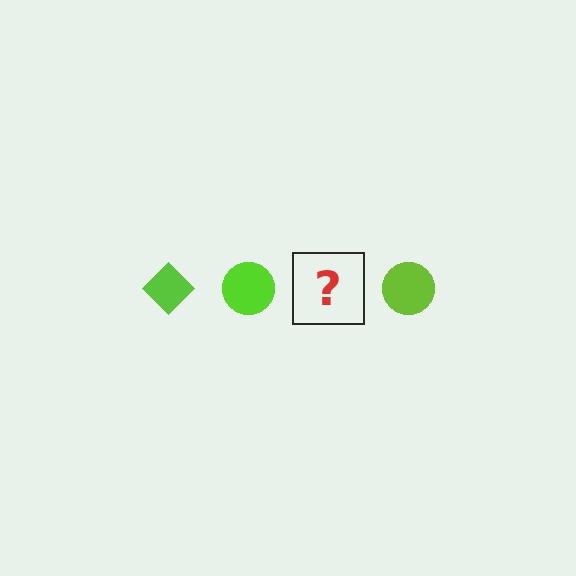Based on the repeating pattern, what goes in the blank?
The blank should be a lime diamond.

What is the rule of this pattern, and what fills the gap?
The rule is that the pattern cycles through diamond, circle shapes in lime. The gap should be filled with a lime diamond.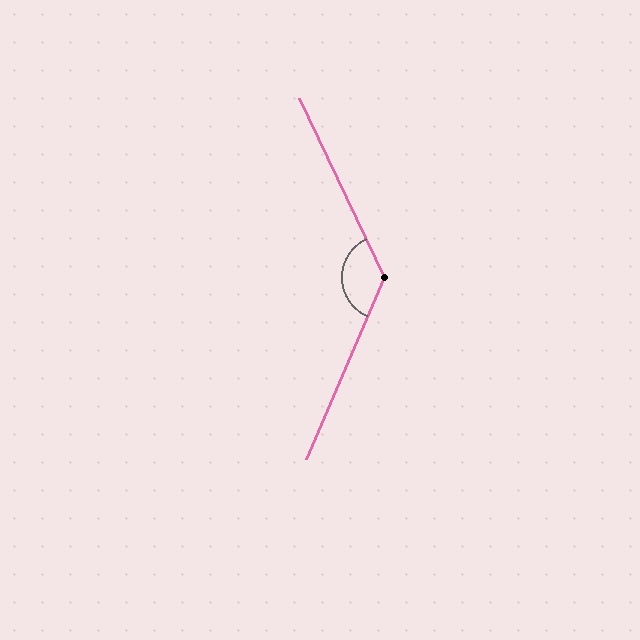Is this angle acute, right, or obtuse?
It is obtuse.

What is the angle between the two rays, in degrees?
Approximately 131 degrees.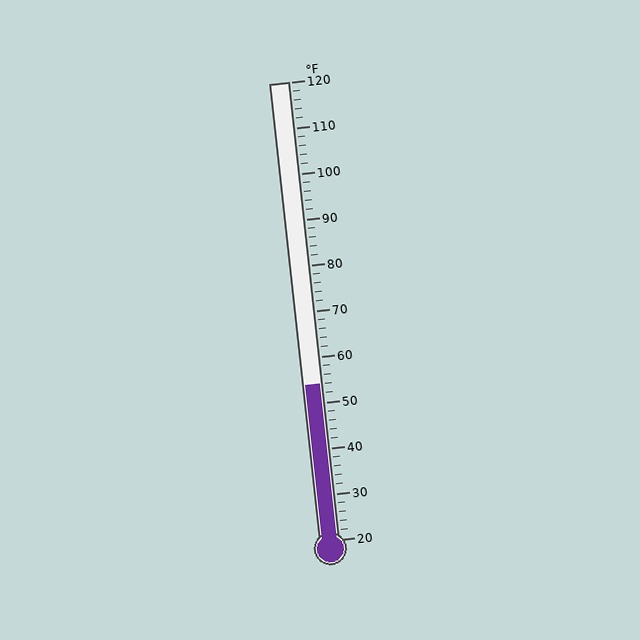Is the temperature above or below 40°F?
The temperature is above 40°F.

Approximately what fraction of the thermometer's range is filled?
The thermometer is filled to approximately 35% of its range.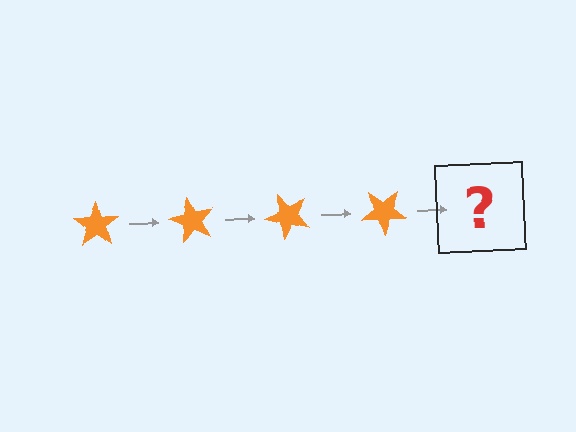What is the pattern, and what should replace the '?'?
The pattern is that the star rotates 60 degrees each step. The '?' should be an orange star rotated 240 degrees.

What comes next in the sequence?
The next element should be an orange star rotated 240 degrees.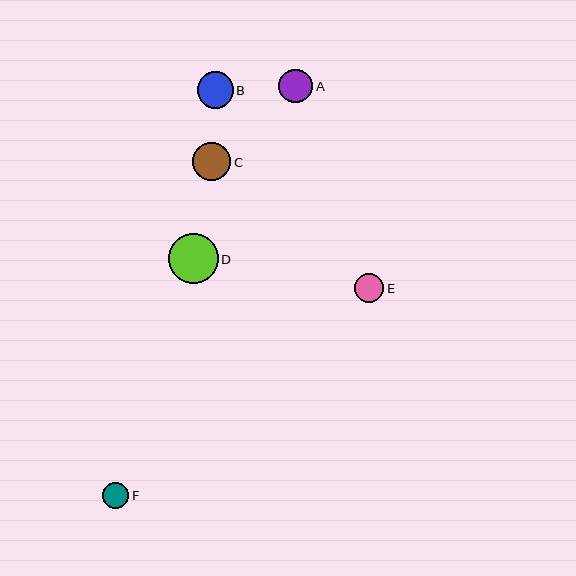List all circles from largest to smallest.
From largest to smallest: D, C, B, A, E, F.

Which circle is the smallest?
Circle F is the smallest with a size of approximately 26 pixels.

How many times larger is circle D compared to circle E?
Circle D is approximately 1.7 times the size of circle E.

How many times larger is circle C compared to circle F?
Circle C is approximately 1.4 times the size of circle F.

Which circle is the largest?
Circle D is the largest with a size of approximately 50 pixels.